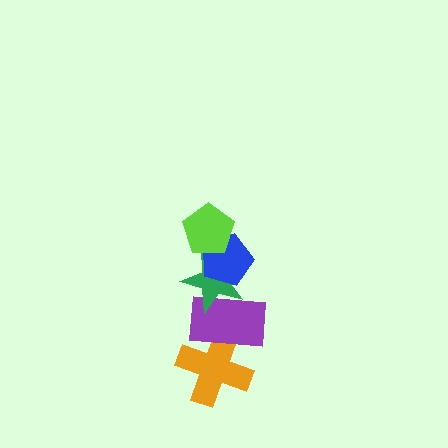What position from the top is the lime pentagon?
The lime pentagon is 1st from the top.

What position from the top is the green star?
The green star is 3rd from the top.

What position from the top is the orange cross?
The orange cross is 5th from the top.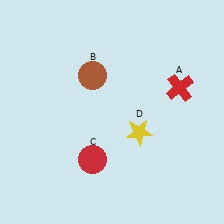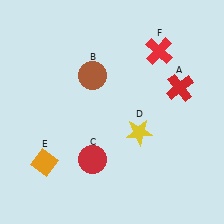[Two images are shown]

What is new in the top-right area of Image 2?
A red cross (F) was added in the top-right area of Image 2.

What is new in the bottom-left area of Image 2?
An orange diamond (E) was added in the bottom-left area of Image 2.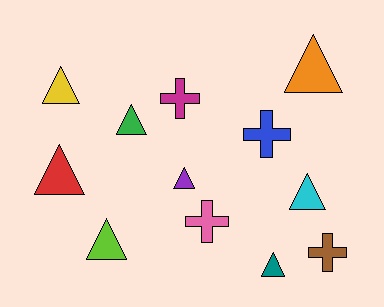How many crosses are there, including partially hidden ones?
There are 4 crosses.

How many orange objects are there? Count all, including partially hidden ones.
There is 1 orange object.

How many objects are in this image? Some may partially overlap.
There are 12 objects.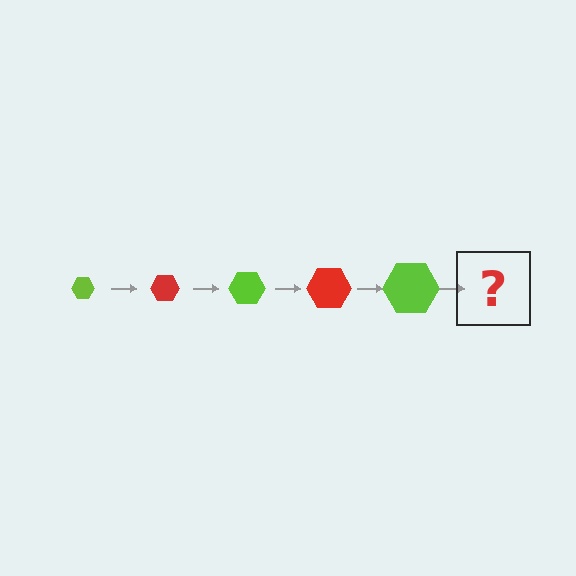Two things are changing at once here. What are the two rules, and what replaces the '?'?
The two rules are that the hexagon grows larger each step and the color cycles through lime and red. The '?' should be a red hexagon, larger than the previous one.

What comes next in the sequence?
The next element should be a red hexagon, larger than the previous one.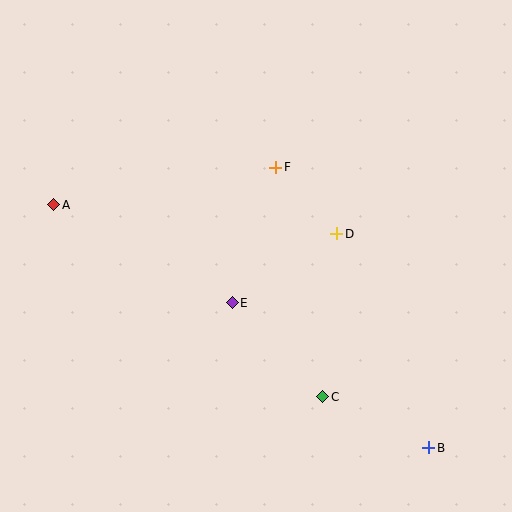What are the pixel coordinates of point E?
Point E is at (232, 303).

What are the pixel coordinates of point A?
Point A is at (54, 205).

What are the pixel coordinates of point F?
Point F is at (276, 167).